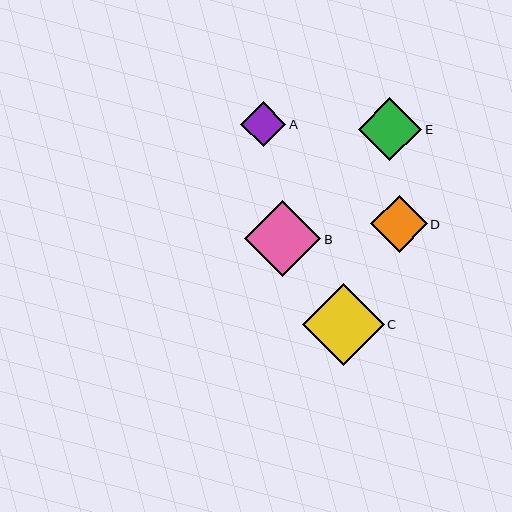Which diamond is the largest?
Diamond C is the largest with a size of approximately 82 pixels.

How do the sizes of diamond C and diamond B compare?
Diamond C and diamond B are approximately the same size.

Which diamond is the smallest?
Diamond A is the smallest with a size of approximately 45 pixels.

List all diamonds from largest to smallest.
From largest to smallest: C, B, E, D, A.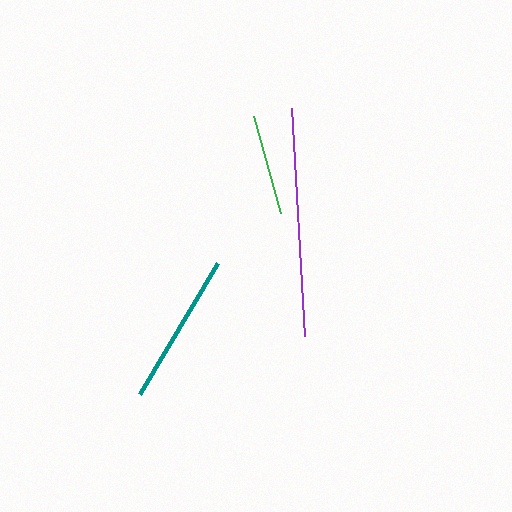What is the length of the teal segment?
The teal segment is approximately 153 pixels long.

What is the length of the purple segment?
The purple segment is approximately 229 pixels long.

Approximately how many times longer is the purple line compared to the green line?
The purple line is approximately 2.3 times the length of the green line.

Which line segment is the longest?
The purple line is the longest at approximately 229 pixels.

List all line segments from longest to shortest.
From longest to shortest: purple, teal, green.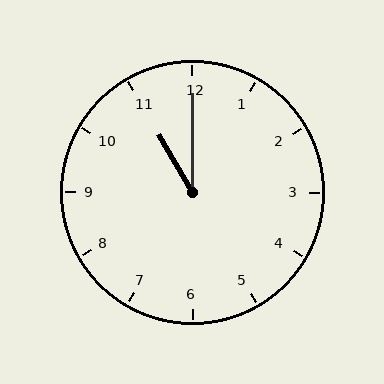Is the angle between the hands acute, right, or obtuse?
It is acute.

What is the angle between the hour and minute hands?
Approximately 30 degrees.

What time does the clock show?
11:00.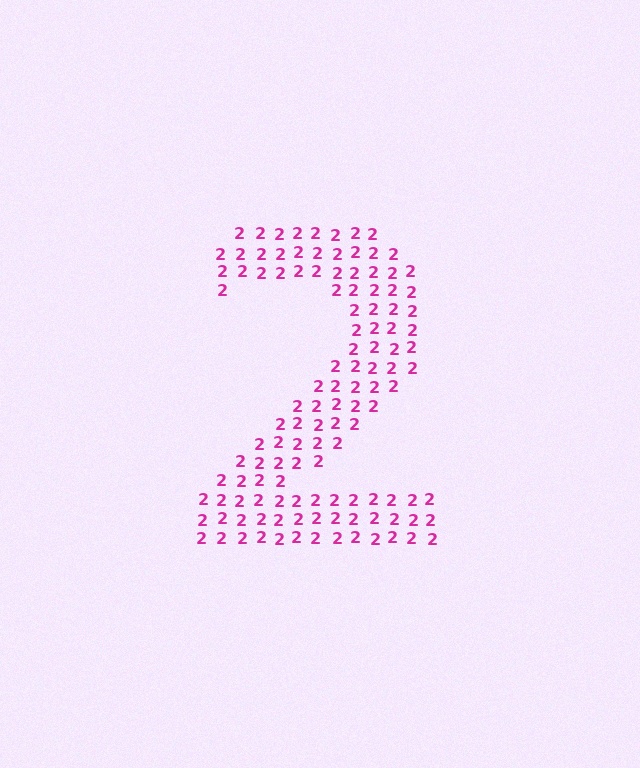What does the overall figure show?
The overall figure shows the digit 2.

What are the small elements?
The small elements are digit 2's.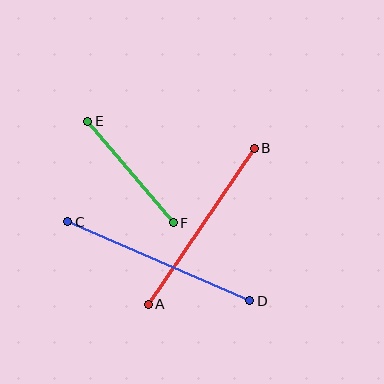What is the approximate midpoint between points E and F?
The midpoint is at approximately (130, 172) pixels.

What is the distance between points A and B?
The distance is approximately 189 pixels.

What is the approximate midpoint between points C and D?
The midpoint is at approximately (159, 261) pixels.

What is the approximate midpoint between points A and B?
The midpoint is at approximately (201, 226) pixels.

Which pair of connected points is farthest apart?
Points C and D are farthest apart.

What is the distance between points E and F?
The distance is approximately 132 pixels.